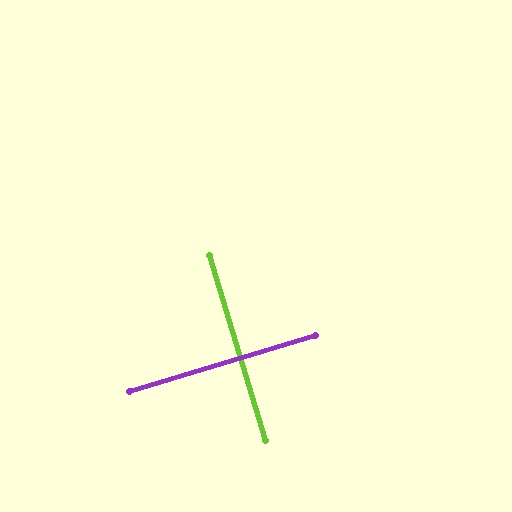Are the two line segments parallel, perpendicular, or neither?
Perpendicular — they meet at approximately 90°.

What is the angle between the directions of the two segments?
Approximately 90 degrees.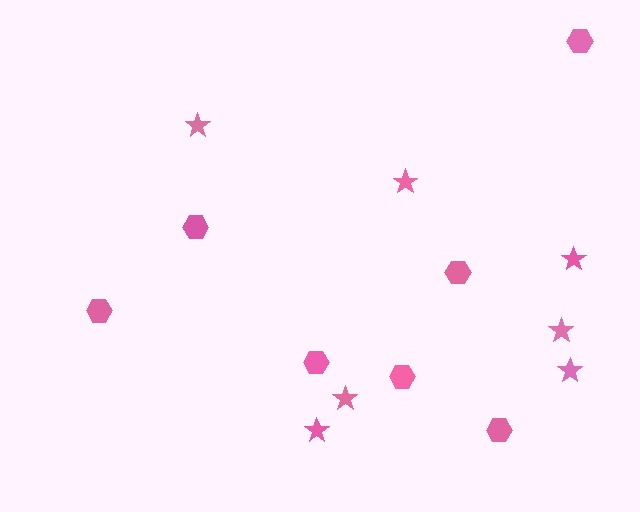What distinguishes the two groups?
There are 2 groups: one group of stars (7) and one group of hexagons (7).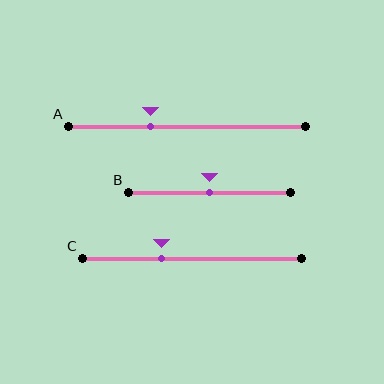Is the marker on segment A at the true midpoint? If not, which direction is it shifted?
No, the marker on segment A is shifted to the left by about 15% of the segment length.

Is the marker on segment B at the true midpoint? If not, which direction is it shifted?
Yes, the marker on segment B is at the true midpoint.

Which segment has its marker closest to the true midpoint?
Segment B has its marker closest to the true midpoint.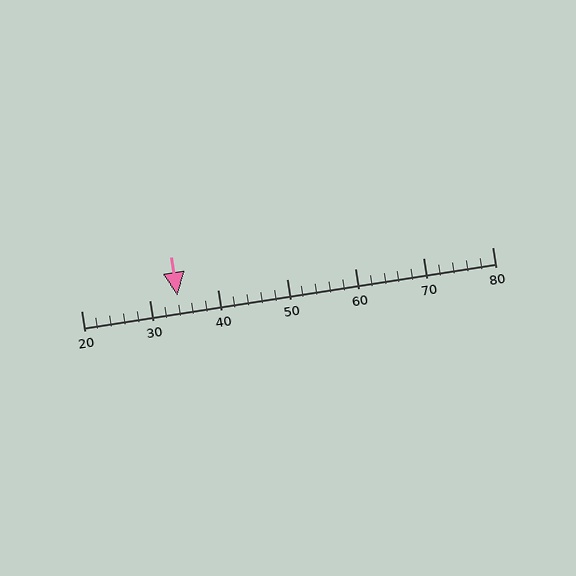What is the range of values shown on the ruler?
The ruler shows values from 20 to 80.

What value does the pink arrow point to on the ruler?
The pink arrow points to approximately 34.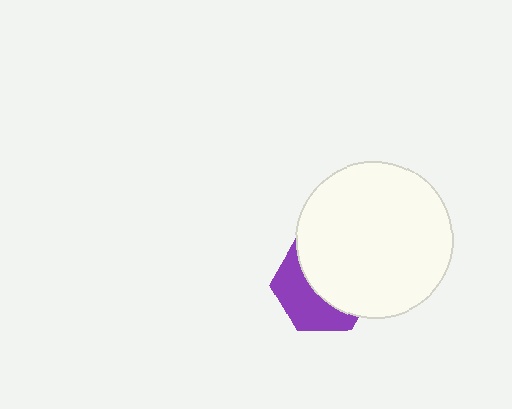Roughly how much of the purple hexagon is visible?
A small part of it is visible (roughly 42%).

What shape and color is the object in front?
The object in front is a white circle.